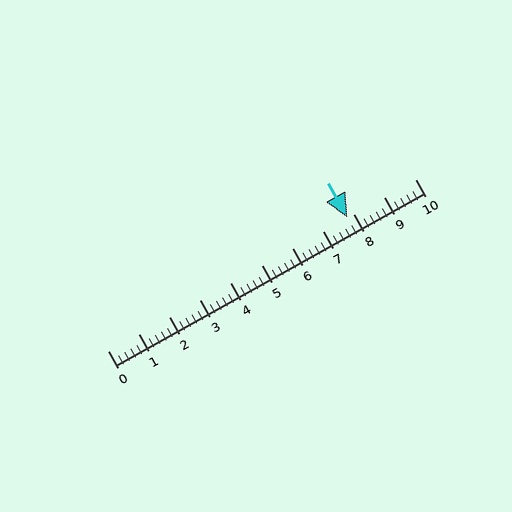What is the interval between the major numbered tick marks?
The major tick marks are spaced 1 units apart.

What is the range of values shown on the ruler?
The ruler shows values from 0 to 10.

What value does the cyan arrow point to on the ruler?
The cyan arrow points to approximately 7.8.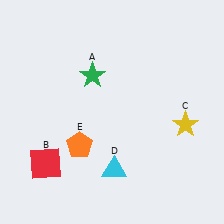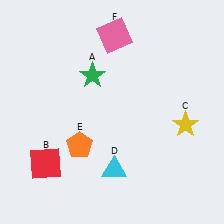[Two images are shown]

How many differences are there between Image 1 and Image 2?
There is 1 difference between the two images.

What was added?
A pink square (F) was added in Image 2.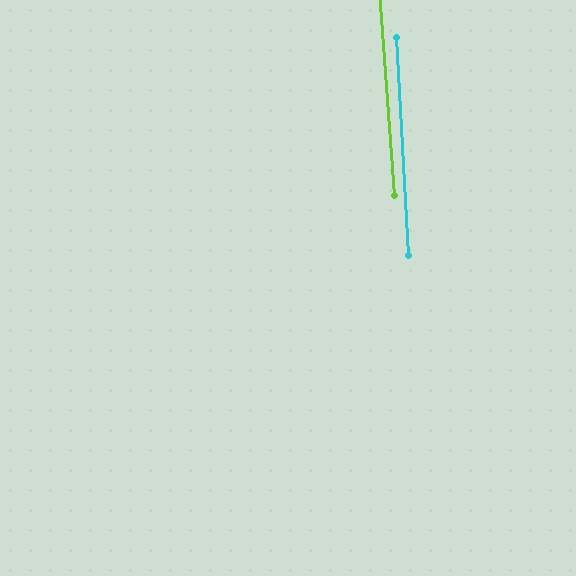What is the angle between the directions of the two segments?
Approximately 1 degree.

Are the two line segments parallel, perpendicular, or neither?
Parallel — their directions differ by only 0.9°.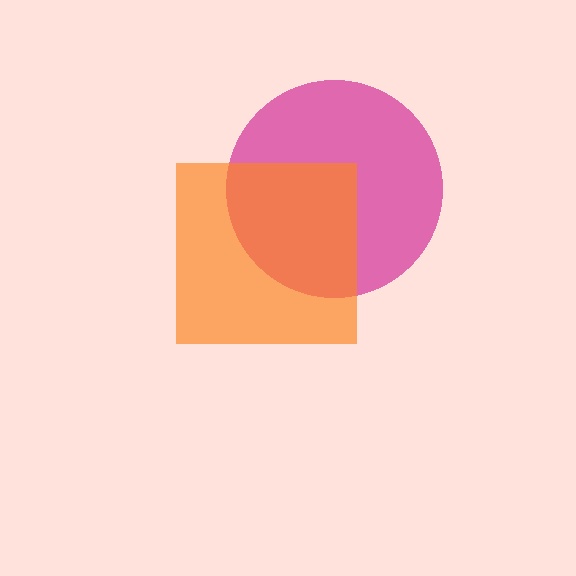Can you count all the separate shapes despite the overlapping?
Yes, there are 2 separate shapes.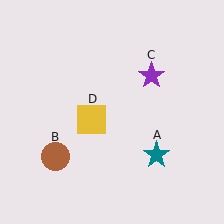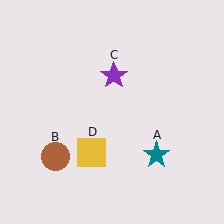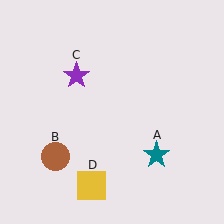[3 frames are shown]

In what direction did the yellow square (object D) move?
The yellow square (object D) moved down.